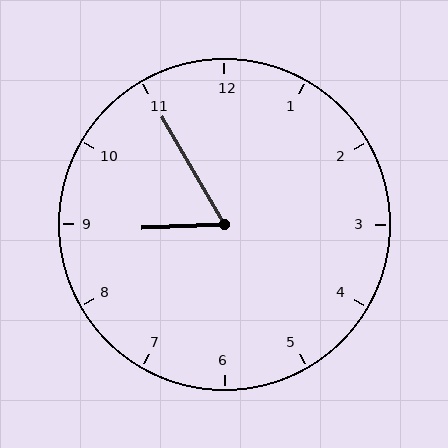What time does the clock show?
8:55.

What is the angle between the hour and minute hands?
Approximately 62 degrees.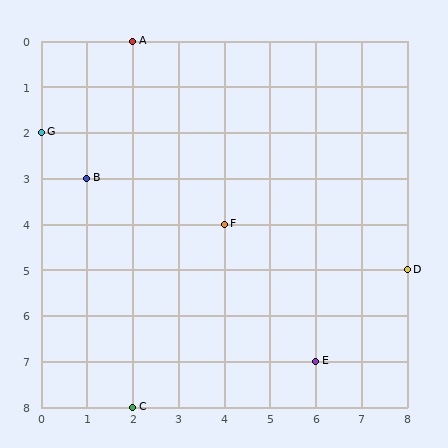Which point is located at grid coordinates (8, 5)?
Point D is at (8, 5).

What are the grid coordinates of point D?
Point D is at grid coordinates (8, 5).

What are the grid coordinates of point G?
Point G is at grid coordinates (0, 2).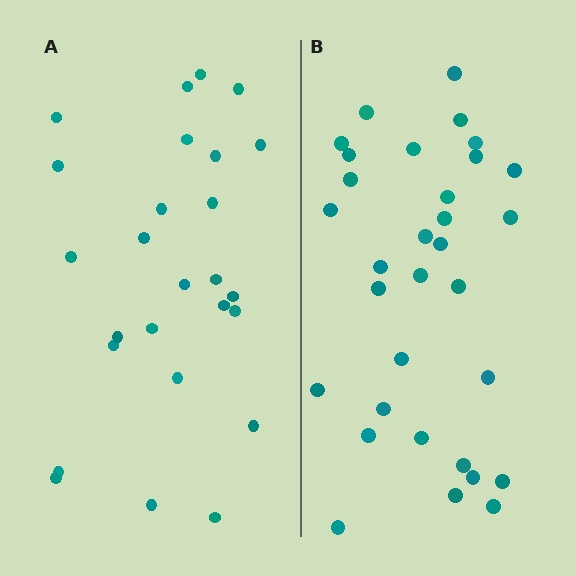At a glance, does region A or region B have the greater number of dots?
Region B (the right region) has more dots.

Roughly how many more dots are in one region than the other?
Region B has about 6 more dots than region A.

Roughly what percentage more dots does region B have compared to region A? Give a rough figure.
About 25% more.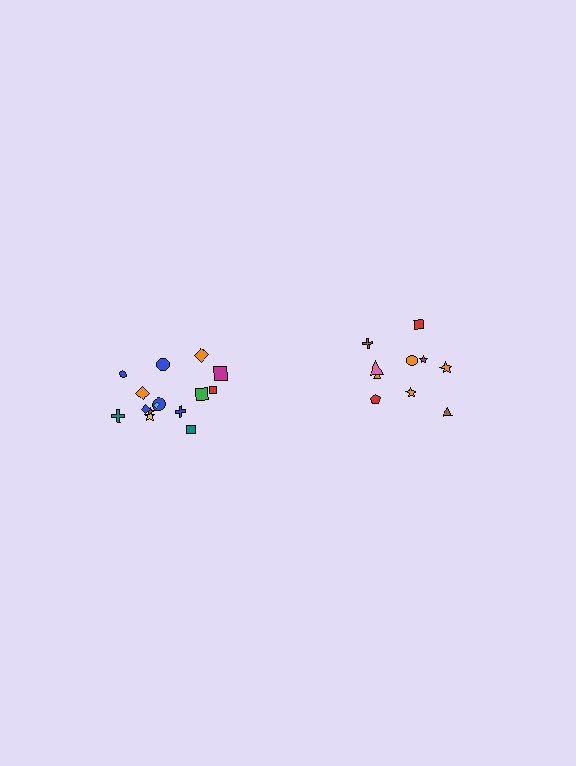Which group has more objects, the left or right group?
The left group.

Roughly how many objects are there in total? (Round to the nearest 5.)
Roughly 25 objects in total.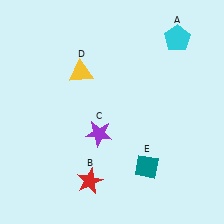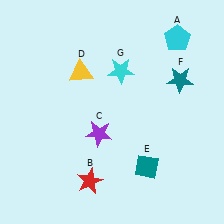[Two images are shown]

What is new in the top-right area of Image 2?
A cyan star (G) was added in the top-right area of Image 2.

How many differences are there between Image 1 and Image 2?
There are 2 differences between the two images.